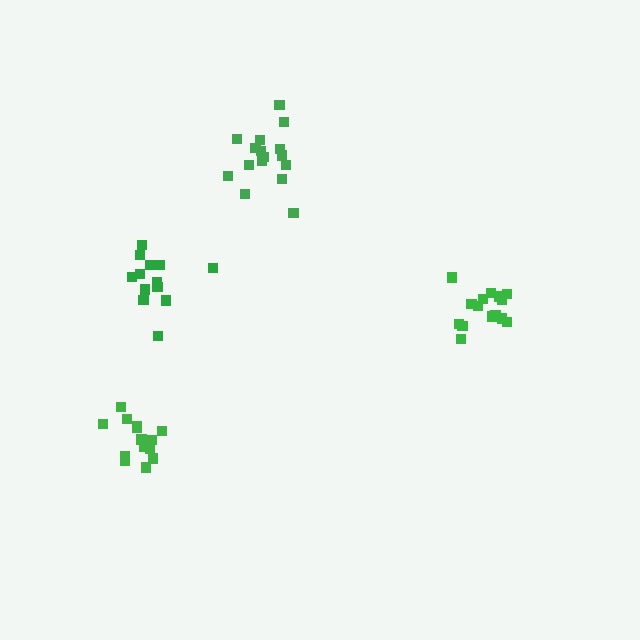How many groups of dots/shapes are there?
There are 4 groups.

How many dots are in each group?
Group 1: 15 dots, Group 2: 16 dots, Group 3: 13 dots, Group 4: 14 dots (58 total).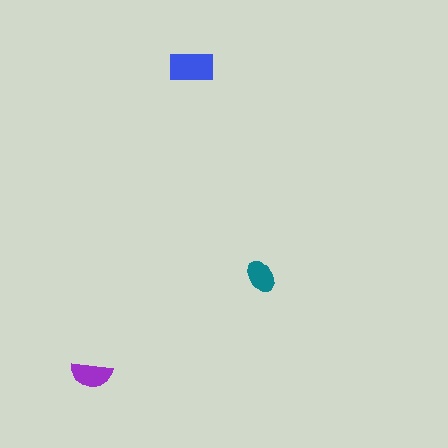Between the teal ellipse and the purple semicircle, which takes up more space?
The purple semicircle.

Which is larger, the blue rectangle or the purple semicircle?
The blue rectangle.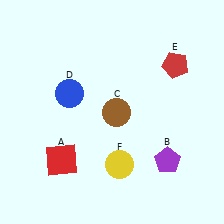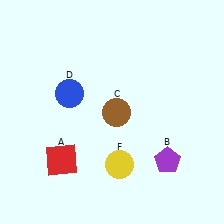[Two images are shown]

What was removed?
The red pentagon (E) was removed in Image 2.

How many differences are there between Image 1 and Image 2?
There is 1 difference between the two images.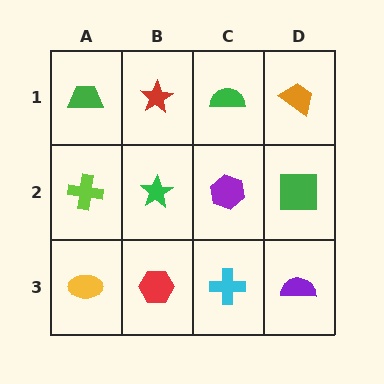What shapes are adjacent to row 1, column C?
A purple hexagon (row 2, column C), a red star (row 1, column B), an orange trapezoid (row 1, column D).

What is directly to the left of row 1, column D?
A green semicircle.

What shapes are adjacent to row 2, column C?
A green semicircle (row 1, column C), a cyan cross (row 3, column C), a green star (row 2, column B), a green square (row 2, column D).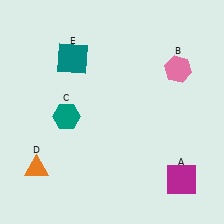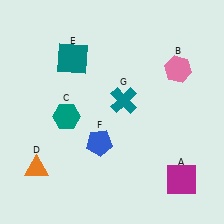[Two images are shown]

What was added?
A blue pentagon (F), a teal cross (G) were added in Image 2.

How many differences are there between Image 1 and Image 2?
There are 2 differences between the two images.